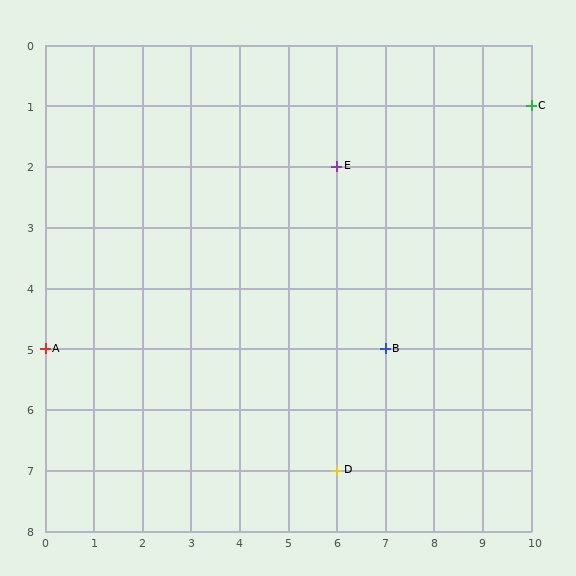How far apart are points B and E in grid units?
Points B and E are 1 column and 3 rows apart (about 3.2 grid units diagonally).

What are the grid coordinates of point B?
Point B is at grid coordinates (7, 5).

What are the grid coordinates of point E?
Point E is at grid coordinates (6, 2).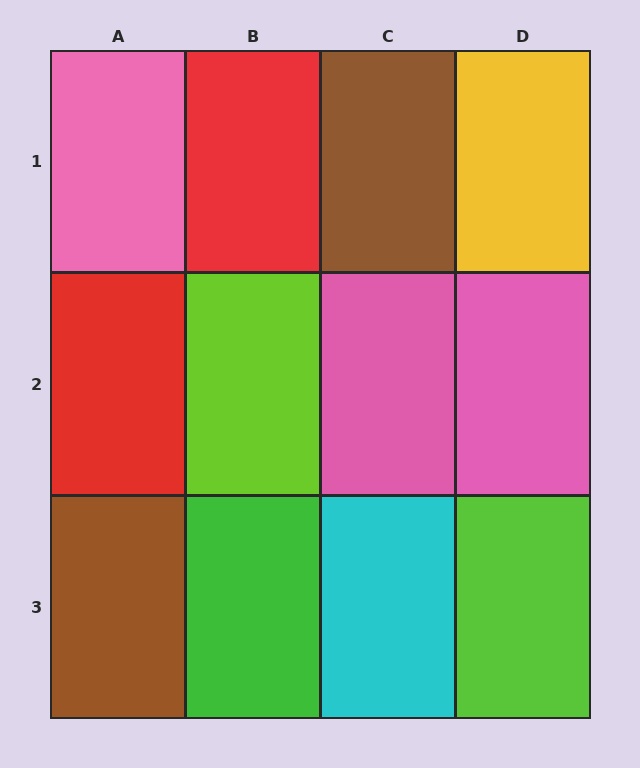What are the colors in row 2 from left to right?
Red, lime, pink, pink.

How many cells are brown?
2 cells are brown.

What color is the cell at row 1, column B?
Red.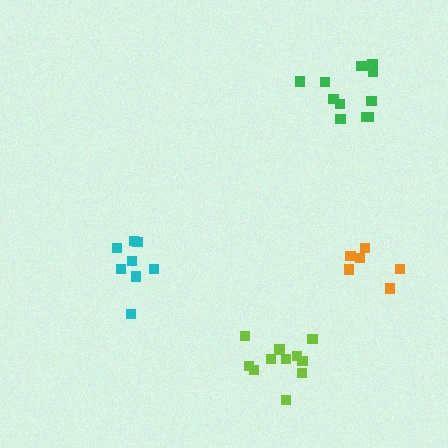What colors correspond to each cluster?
The clusters are colored: green, lime, orange, cyan.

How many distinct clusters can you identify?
There are 4 distinct clusters.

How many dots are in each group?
Group 1: 12 dots, Group 2: 11 dots, Group 3: 6 dots, Group 4: 8 dots (37 total).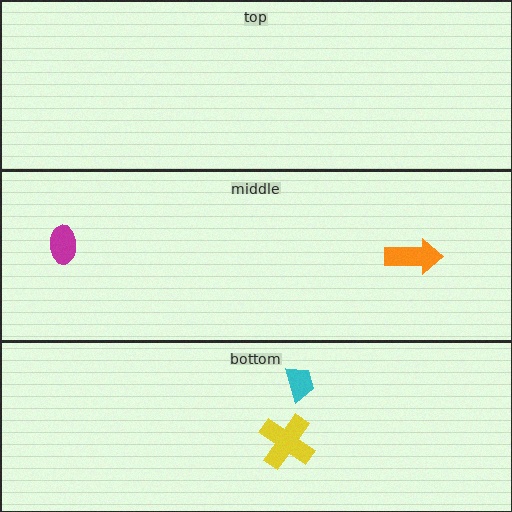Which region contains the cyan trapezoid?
The bottom region.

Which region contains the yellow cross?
The bottom region.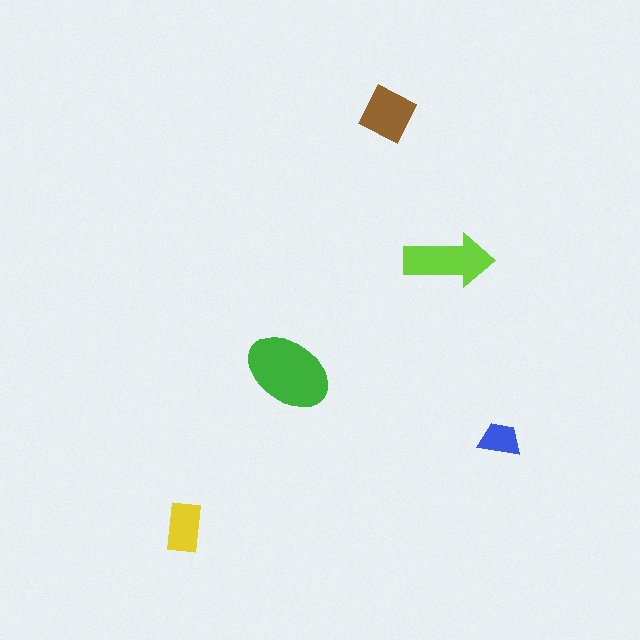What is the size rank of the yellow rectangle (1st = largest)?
4th.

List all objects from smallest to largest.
The blue trapezoid, the yellow rectangle, the brown square, the lime arrow, the green ellipse.